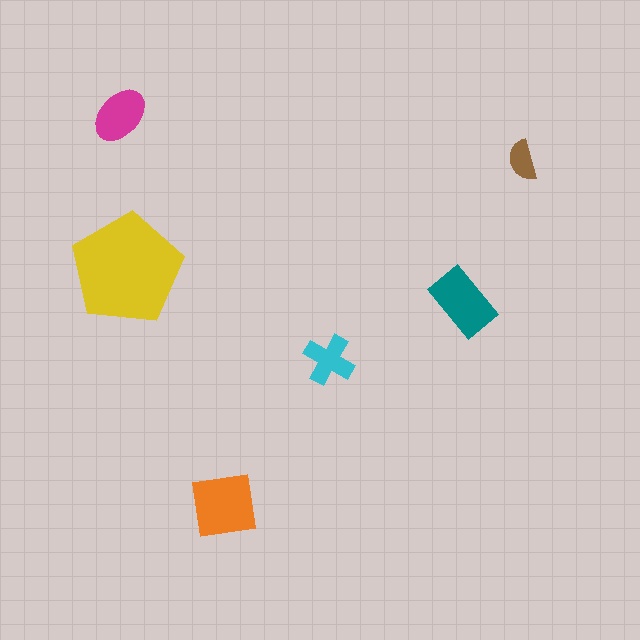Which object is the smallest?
The brown semicircle.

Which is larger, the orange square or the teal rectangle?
The orange square.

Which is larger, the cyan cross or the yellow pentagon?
The yellow pentagon.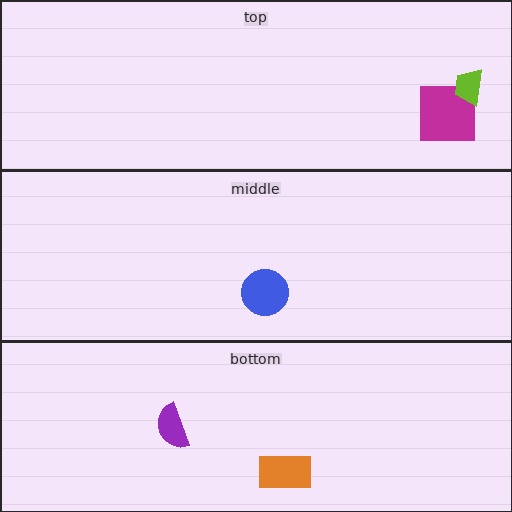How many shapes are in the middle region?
1.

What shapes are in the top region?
The magenta square, the lime trapezoid.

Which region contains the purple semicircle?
The bottom region.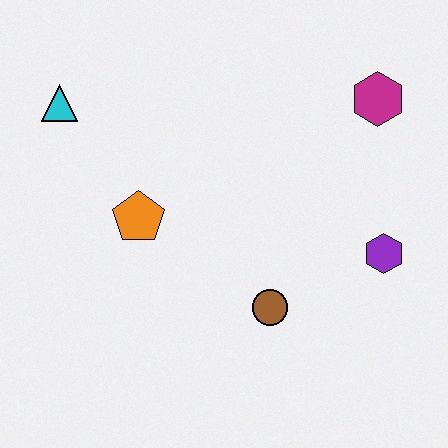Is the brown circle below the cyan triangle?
Yes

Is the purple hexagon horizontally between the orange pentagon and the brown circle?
No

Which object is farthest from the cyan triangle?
The purple hexagon is farthest from the cyan triangle.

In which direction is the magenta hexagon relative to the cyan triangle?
The magenta hexagon is to the right of the cyan triangle.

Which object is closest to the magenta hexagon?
The purple hexagon is closest to the magenta hexagon.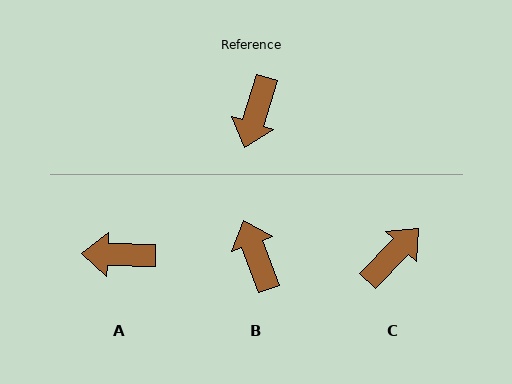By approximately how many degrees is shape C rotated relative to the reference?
Approximately 154 degrees counter-clockwise.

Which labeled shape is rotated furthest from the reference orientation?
C, about 154 degrees away.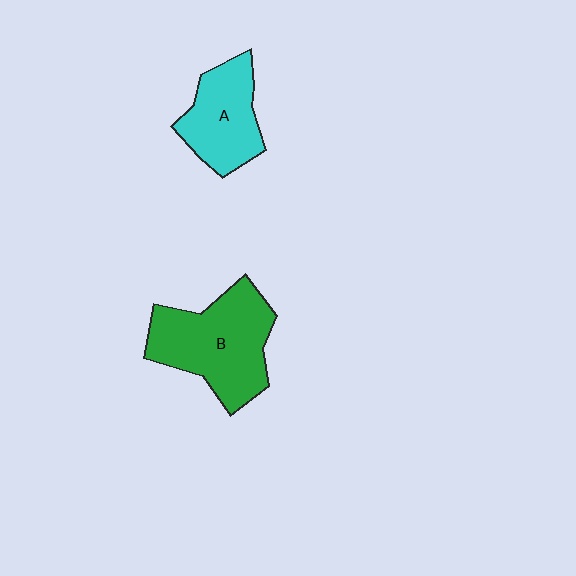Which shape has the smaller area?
Shape A (cyan).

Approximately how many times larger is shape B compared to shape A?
Approximately 1.5 times.